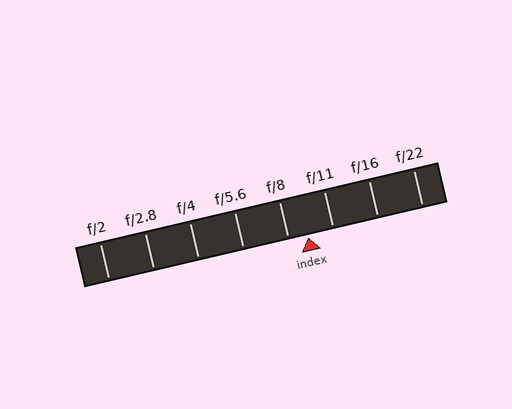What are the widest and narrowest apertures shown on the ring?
The widest aperture shown is f/2 and the narrowest is f/22.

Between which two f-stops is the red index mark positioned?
The index mark is between f/8 and f/11.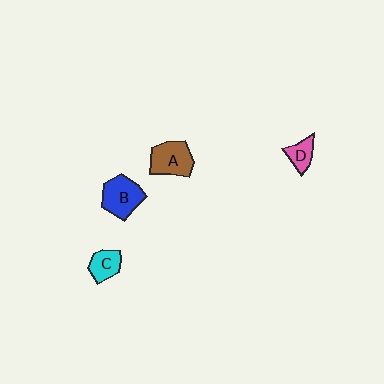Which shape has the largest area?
Shape B (blue).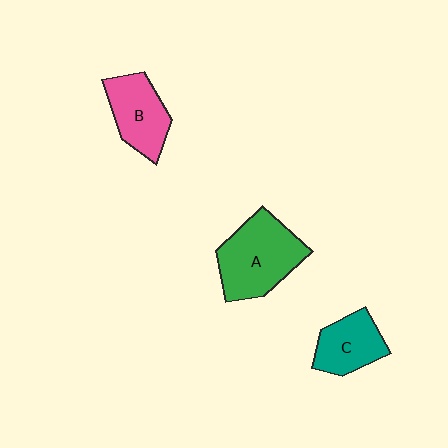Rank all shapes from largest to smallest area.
From largest to smallest: A (green), B (pink), C (teal).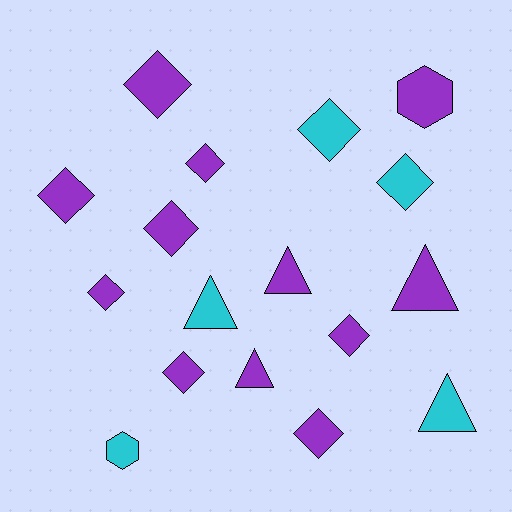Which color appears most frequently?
Purple, with 12 objects.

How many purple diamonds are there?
There are 8 purple diamonds.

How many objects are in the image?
There are 17 objects.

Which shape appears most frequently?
Diamond, with 10 objects.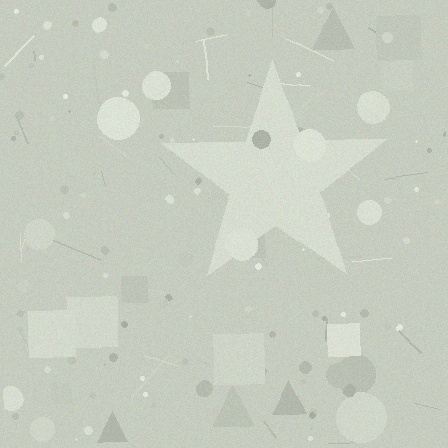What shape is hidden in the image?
A star is hidden in the image.